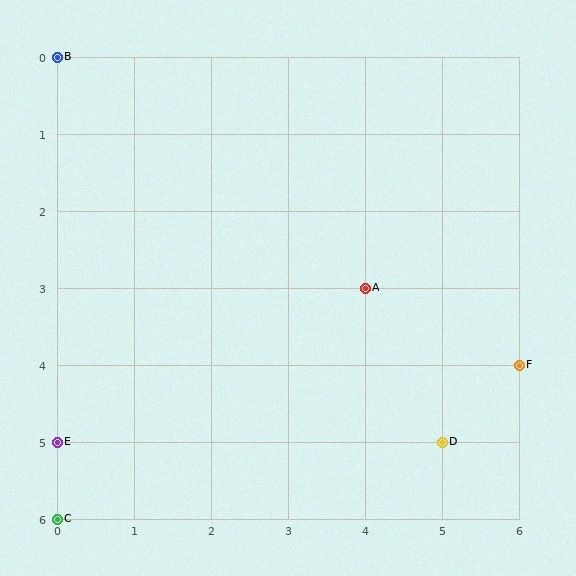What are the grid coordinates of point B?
Point B is at grid coordinates (0, 0).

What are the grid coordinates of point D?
Point D is at grid coordinates (5, 5).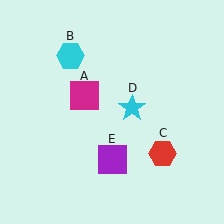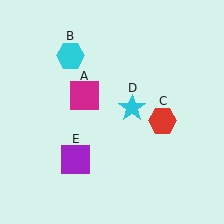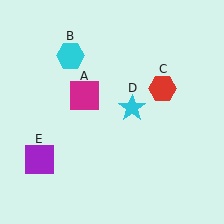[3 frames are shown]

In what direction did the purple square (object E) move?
The purple square (object E) moved left.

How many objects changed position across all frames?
2 objects changed position: red hexagon (object C), purple square (object E).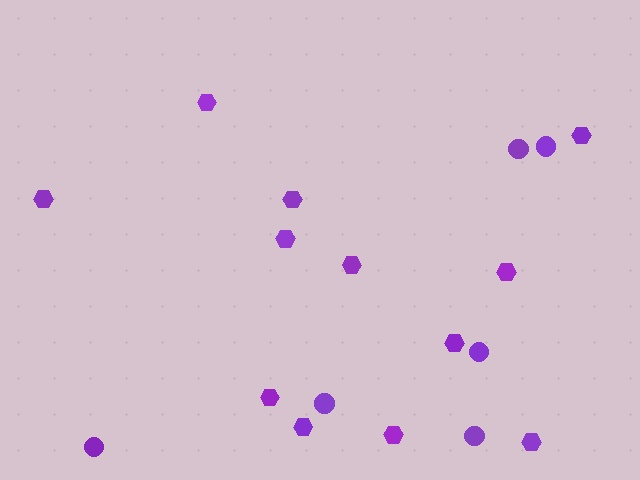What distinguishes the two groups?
There are 2 groups: one group of circles (6) and one group of hexagons (12).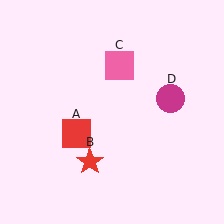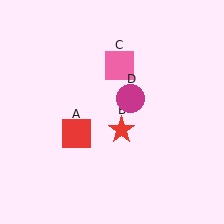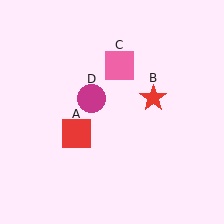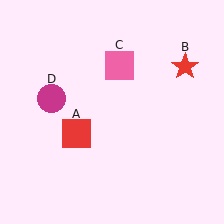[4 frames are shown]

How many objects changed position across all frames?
2 objects changed position: red star (object B), magenta circle (object D).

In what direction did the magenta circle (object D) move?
The magenta circle (object D) moved left.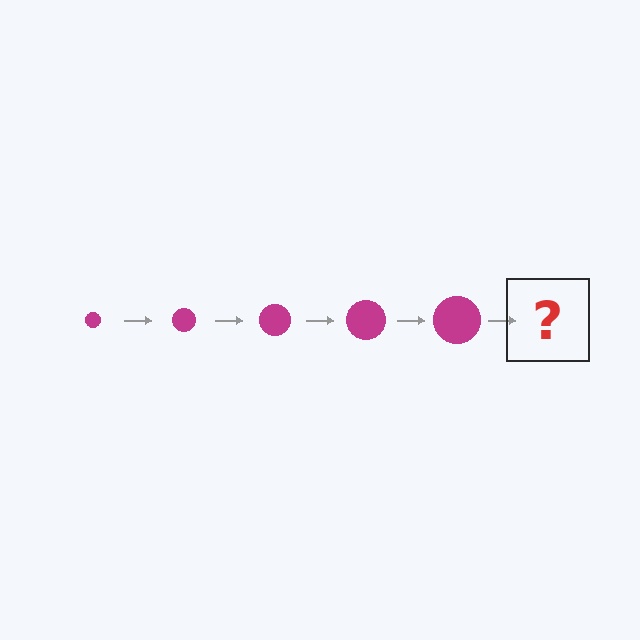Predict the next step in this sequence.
The next step is a magenta circle, larger than the previous one.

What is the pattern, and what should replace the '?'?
The pattern is that the circle gets progressively larger each step. The '?' should be a magenta circle, larger than the previous one.